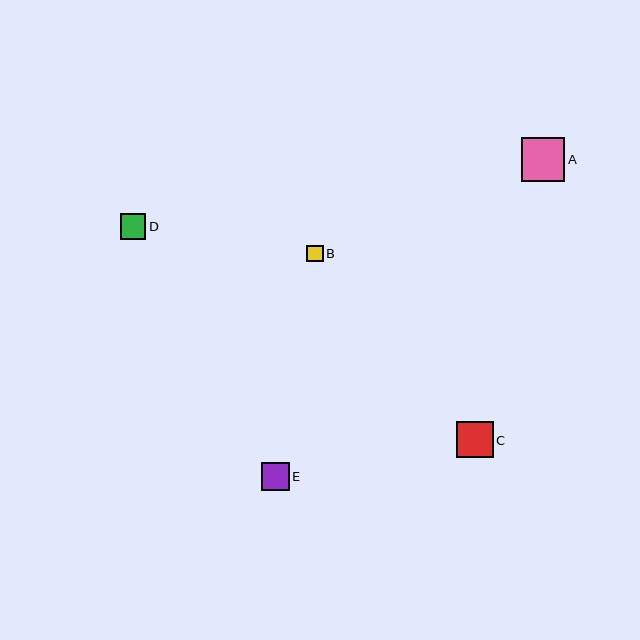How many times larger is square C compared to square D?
Square C is approximately 1.4 times the size of square D.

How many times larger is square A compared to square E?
Square A is approximately 1.5 times the size of square E.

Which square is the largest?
Square A is the largest with a size of approximately 43 pixels.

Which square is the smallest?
Square B is the smallest with a size of approximately 16 pixels.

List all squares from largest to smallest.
From largest to smallest: A, C, E, D, B.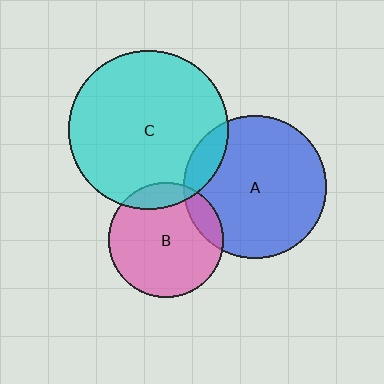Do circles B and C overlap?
Yes.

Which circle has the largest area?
Circle C (cyan).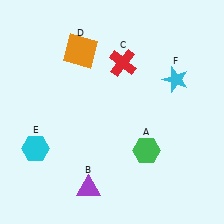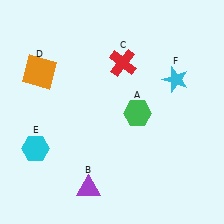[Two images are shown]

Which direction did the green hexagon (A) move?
The green hexagon (A) moved up.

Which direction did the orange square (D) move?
The orange square (D) moved left.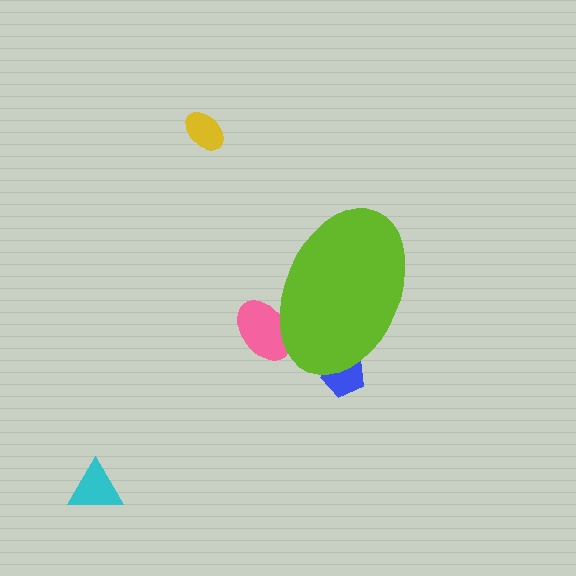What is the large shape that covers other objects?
A lime ellipse.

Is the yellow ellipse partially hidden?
No, the yellow ellipse is fully visible.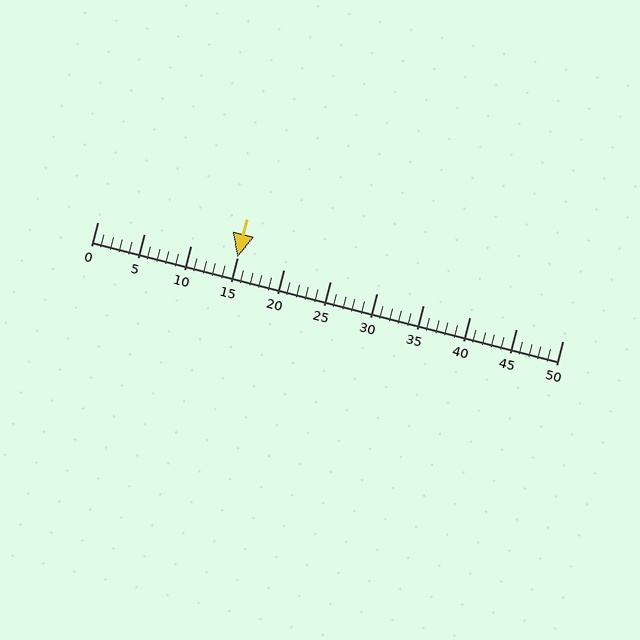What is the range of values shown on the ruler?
The ruler shows values from 0 to 50.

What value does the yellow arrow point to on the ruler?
The yellow arrow points to approximately 15.